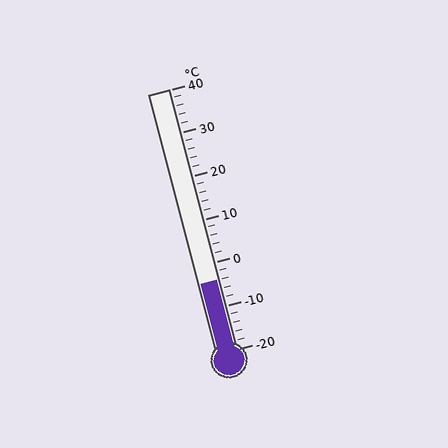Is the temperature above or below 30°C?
The temperature is below 30°C.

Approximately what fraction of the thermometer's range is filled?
The thermometer is filled to approximately 25% of its range.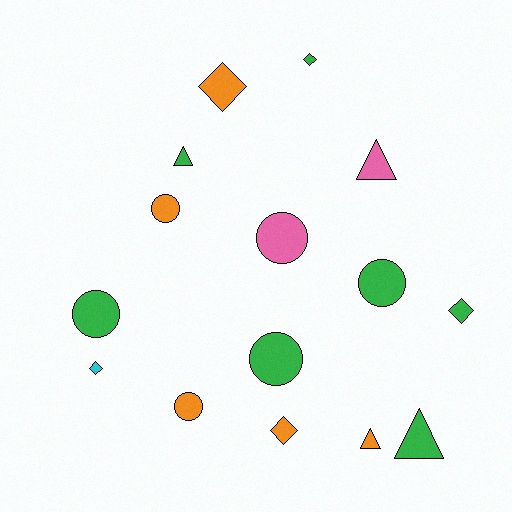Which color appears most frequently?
Green, with 7 objects.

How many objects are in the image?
There are 15 objects.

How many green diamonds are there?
There are 2 green diamonds.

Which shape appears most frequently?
Circle, with 6 objects.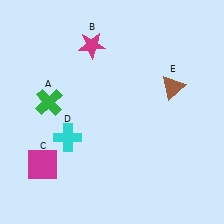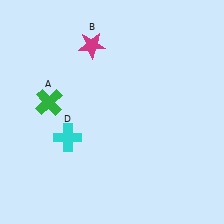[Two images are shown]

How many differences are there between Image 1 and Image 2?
There are 2 differences between the two images.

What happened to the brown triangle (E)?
The brown triangle (E) was removed in Image 2. It was in the top-right area of Image 1.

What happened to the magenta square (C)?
The magenta square (C) was removed in Image 2. It was in the bottom-left area of Image 1.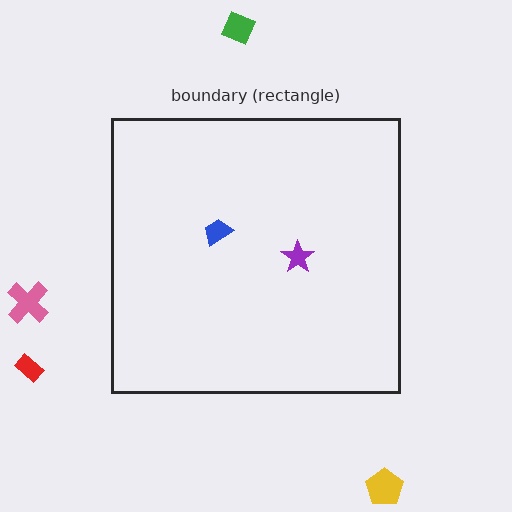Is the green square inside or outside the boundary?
Outside.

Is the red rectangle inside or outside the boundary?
Outside.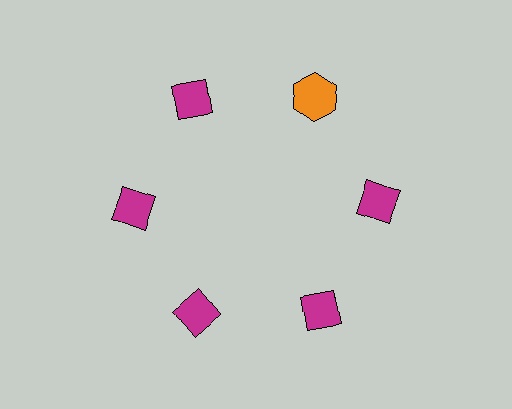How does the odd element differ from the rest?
It differs in both color (orange instead of magenta) and shape (hexagon instead of diamond).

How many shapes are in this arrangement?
There are 6 shapes arranged in a ring pattern.